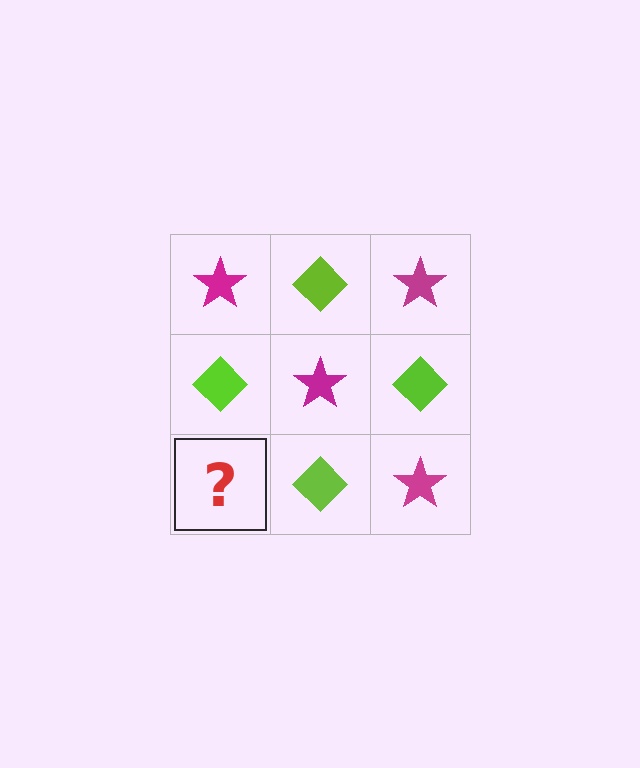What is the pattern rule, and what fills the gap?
The rule is that it alternates magenta star and lime diamond in a checkerboard pattern. The gap should be filled with a magenta star.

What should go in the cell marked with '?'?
The missing cell should contain a magenta star.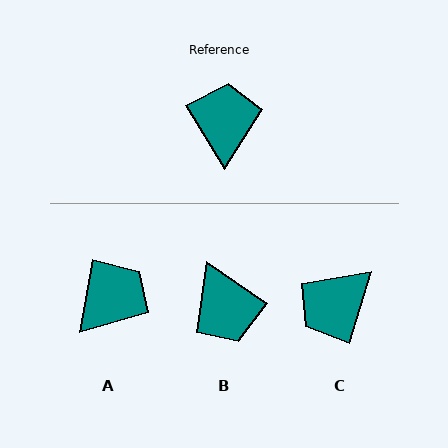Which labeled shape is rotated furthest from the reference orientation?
B, about 156 degrees away.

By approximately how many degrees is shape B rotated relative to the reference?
Approximately 156 degrees clockwise.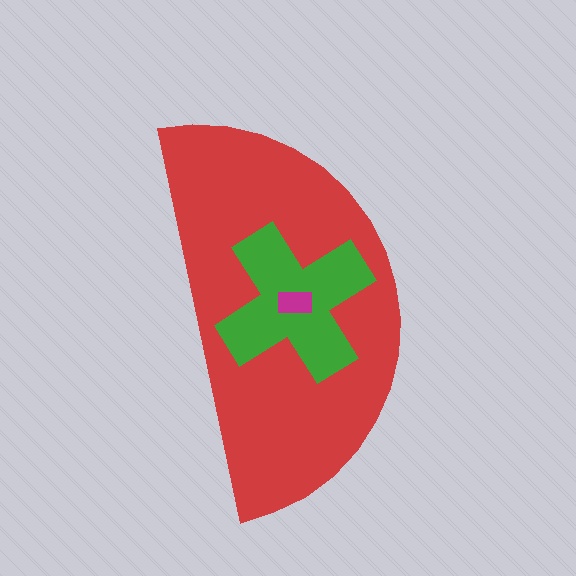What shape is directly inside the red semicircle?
The green cross.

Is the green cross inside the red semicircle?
Yes.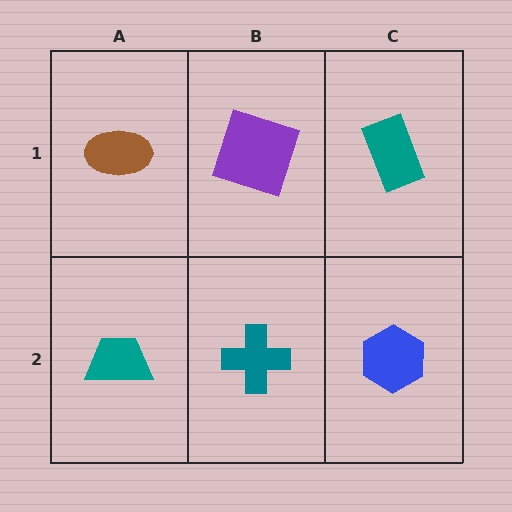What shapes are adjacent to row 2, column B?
A purple square (row 1, column B), a teal trapezoid (row 2, column A), a blue hexagon (row 2, column C).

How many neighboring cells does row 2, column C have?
2.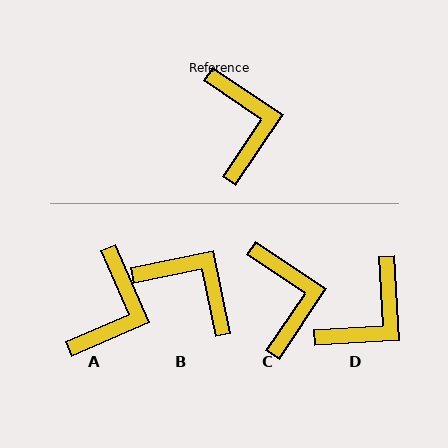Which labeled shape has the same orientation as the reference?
C.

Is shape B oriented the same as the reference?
No, it is off by about 45 degrees.